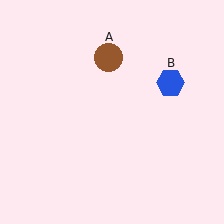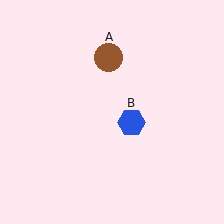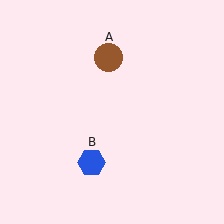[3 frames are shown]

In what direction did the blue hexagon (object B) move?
The blue hexagon (object B) moved down and to the left.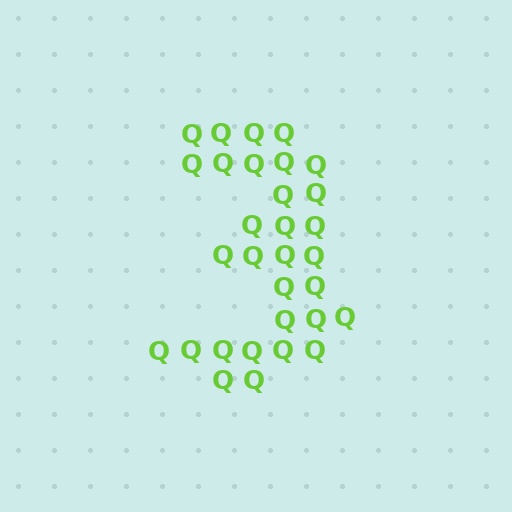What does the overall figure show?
The overall figure shows the digit 3.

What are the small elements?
The small elements are letter Q's.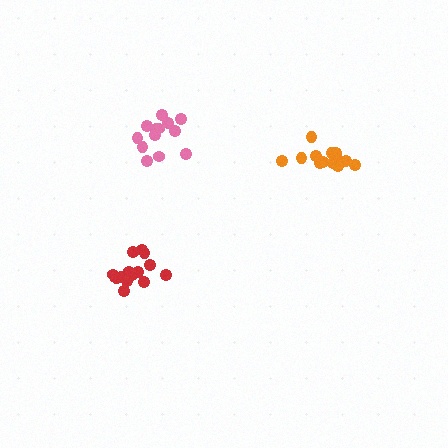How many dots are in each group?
Group 1: 15 dots, Group 2: 13 dots, Group 3: 13 dots (41 total).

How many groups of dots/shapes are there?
There are 3 groups.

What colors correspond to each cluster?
The clusters are colored: red, orange, pink.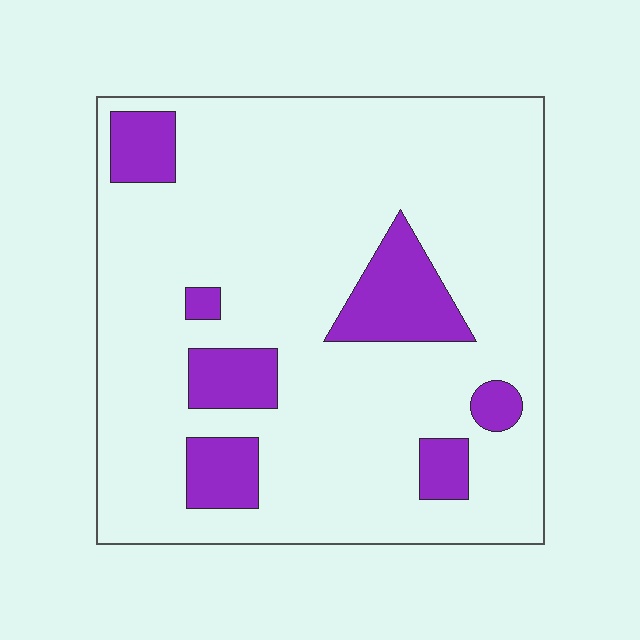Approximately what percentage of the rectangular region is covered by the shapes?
Approximately 15%.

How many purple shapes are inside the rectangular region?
7.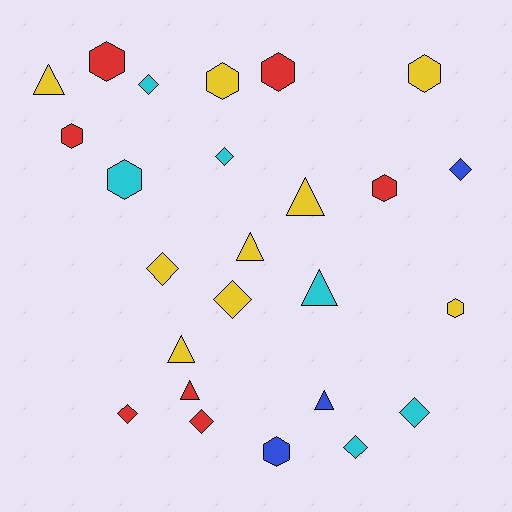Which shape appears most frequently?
Hexagon, with 9 objects.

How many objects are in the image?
There are 25 objects.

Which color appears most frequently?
Yellow, with 9 objects.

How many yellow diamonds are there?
There are 2 yellow diamonds.